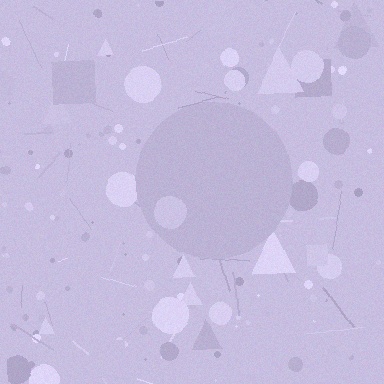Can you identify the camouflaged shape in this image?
The camouflaged shape is a circle.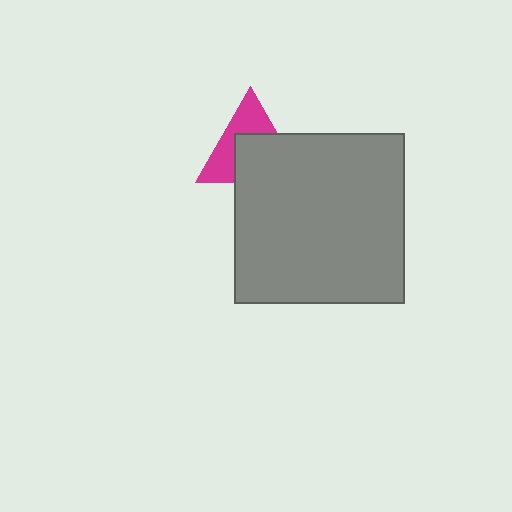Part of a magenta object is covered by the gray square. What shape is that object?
It is a triangle.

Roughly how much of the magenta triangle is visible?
About half of it is visible (roughly 46%).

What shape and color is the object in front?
The object in front is a gray square.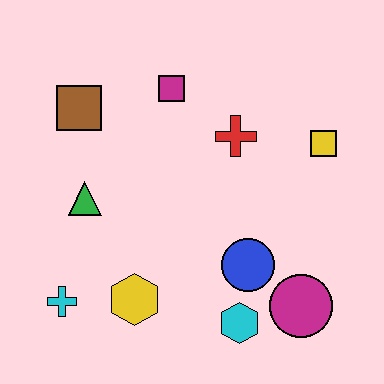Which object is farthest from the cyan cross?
The yellow square is farthest from the cyan cross.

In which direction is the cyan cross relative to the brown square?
The cyan cross is below the brown square.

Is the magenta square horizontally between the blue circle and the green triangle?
Yes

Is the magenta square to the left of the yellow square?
Yes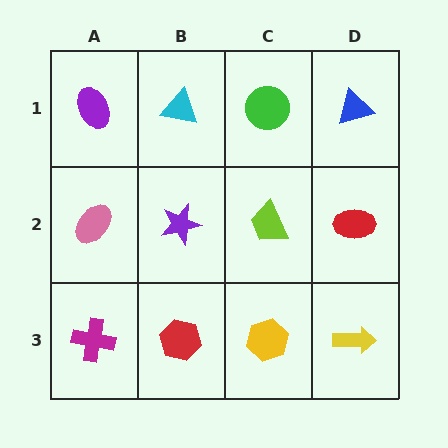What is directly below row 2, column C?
A yellow hexagon.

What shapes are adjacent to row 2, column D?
A blue triangle (row 1, column D), a yellow arrow (row 3, column D), a lime trapezoid (row 2, column C).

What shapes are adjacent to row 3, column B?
A purple star (row 2, column B), a magenta cross (row 3, column A), a yellow hexagon (row 3, column C).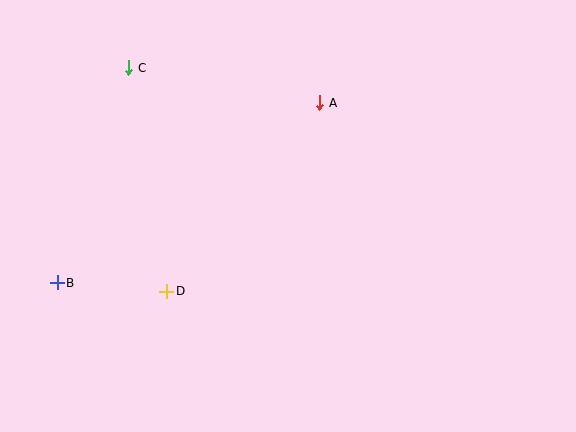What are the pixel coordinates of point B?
Point B is at (57, 283).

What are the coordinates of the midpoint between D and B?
The midpoint between D and B is at (112, 287).